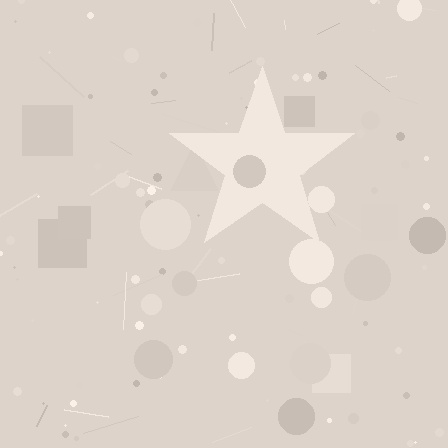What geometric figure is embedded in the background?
A star is embedded in the background.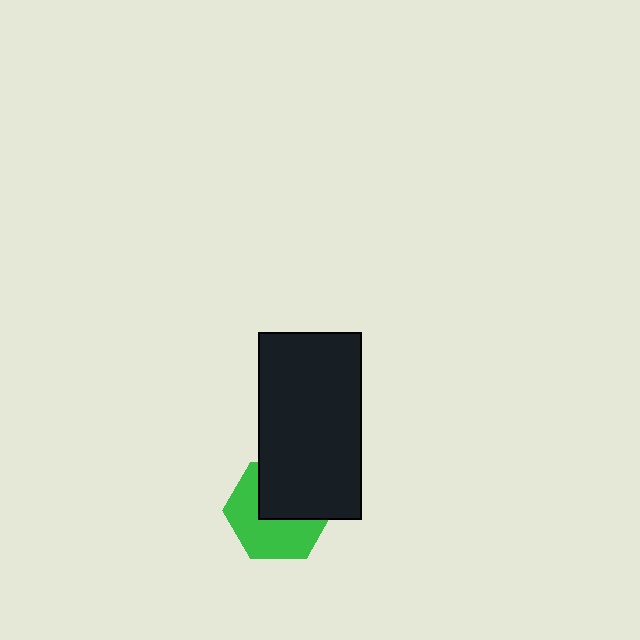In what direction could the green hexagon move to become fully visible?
The green hexagon could move down. That would shift it out from behind the black rectangle entirely.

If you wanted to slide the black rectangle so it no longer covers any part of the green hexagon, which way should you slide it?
Slide it up — that is the most direct way to separate the two shapes.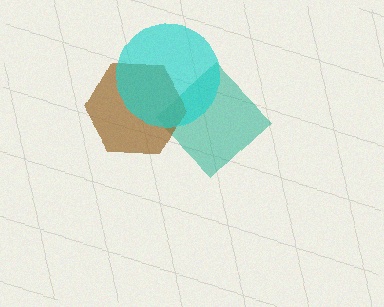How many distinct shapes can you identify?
There are 3 distinct shapes: a teal diamond, a brown hexagon, a cyan circle.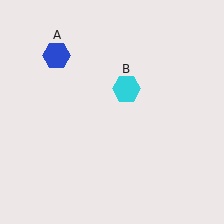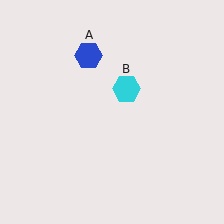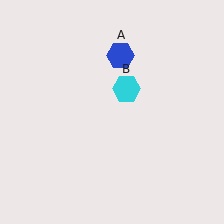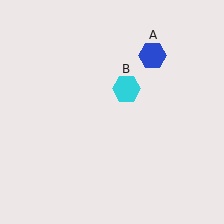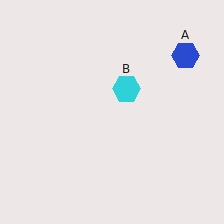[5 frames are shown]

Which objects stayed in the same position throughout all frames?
Cyan hexagon (object B) remained stationary.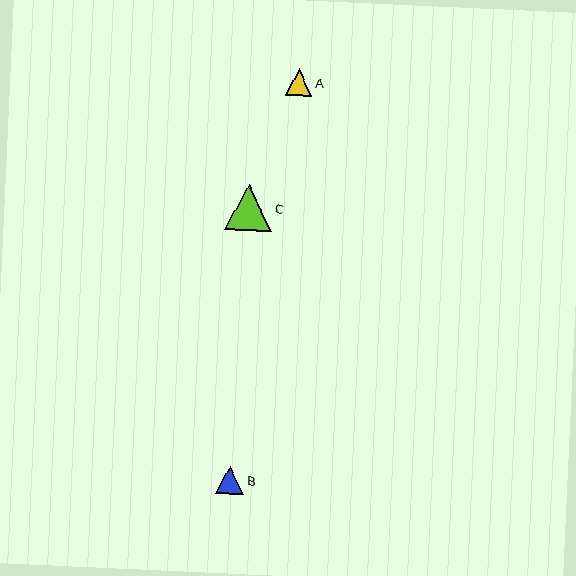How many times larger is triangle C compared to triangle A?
Triangle C is approximately 1.7 times the size of triangle A.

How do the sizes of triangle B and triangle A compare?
Triangle B and triangle A are approximately the same size.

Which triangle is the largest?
Triangle C is the largest with a size of approximately 47 pixels.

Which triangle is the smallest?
Triangle A is the smallest with a size of approximately 27 pixels.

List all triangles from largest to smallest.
From largest to smallest: C, B, A.